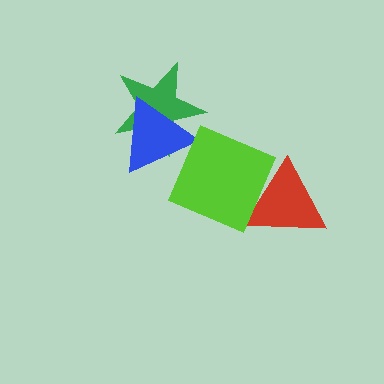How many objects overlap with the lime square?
1 object overlaps with the lime square.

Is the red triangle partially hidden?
Yes, it is partially covered by another shape.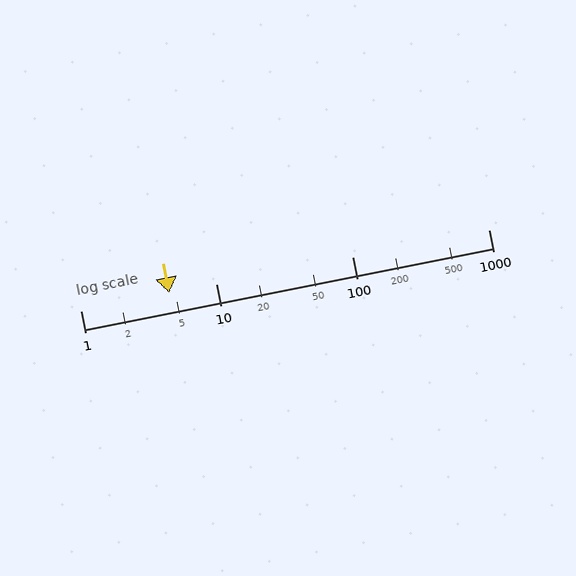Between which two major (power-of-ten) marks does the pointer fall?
The pointer is between 1 and 10.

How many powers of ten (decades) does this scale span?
The scale spans 3 decades, from 1 to 1000.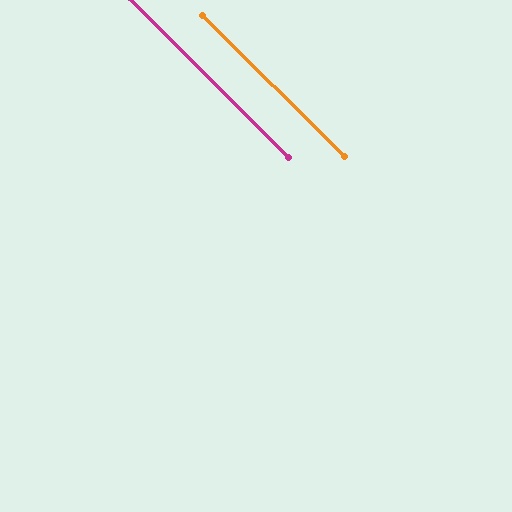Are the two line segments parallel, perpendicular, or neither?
Parallel — their directions differ by only 0.5°.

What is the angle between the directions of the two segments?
Approximately 0 degrees.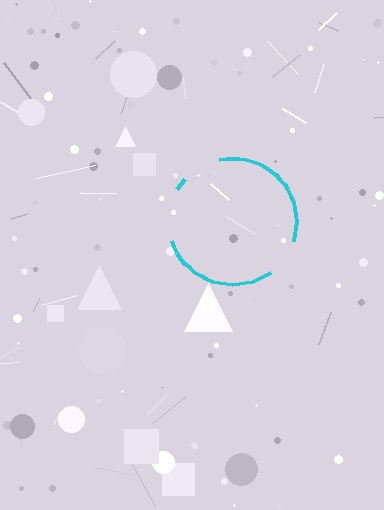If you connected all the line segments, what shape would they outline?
They would outline a circle.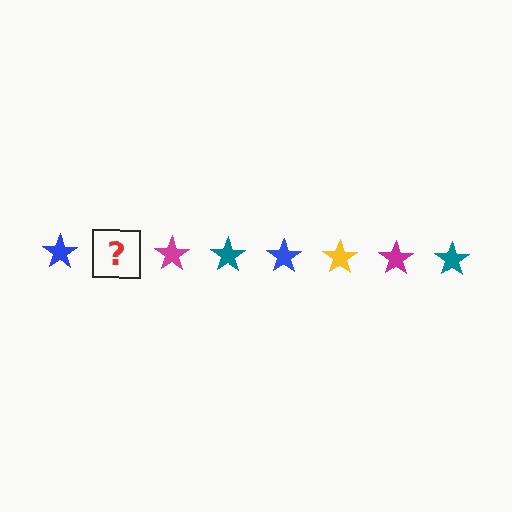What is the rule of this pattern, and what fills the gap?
The rule is that the pattern cycles through blue, yellow, magenta, teal stars. The gap should be filled with a yellow star.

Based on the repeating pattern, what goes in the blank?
The blank should be a yellow star.